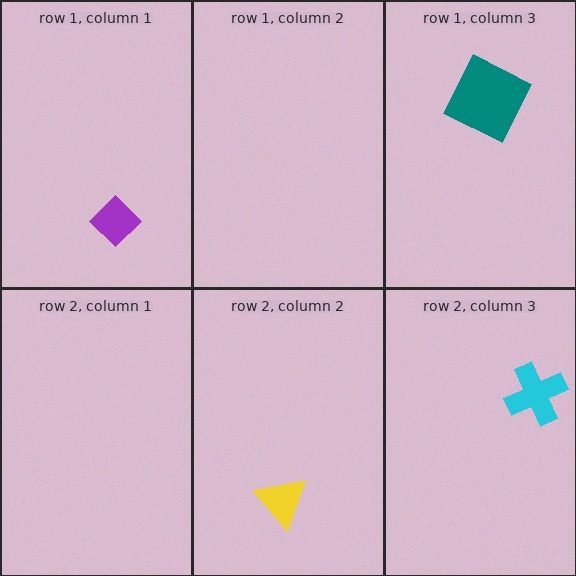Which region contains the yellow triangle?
The row 2, column 2 region.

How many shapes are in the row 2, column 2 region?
1.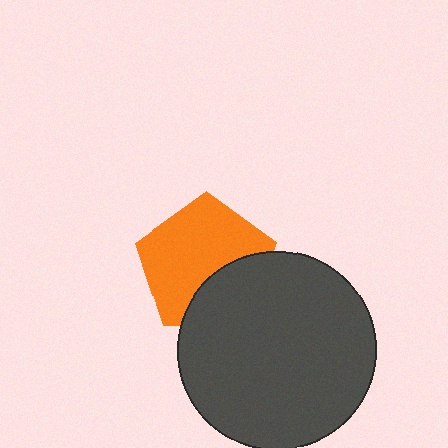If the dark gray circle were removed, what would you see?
You would see the complete orange pentagon.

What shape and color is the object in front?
The object in front is a dark gray circle.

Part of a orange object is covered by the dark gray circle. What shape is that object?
It is a pentagon.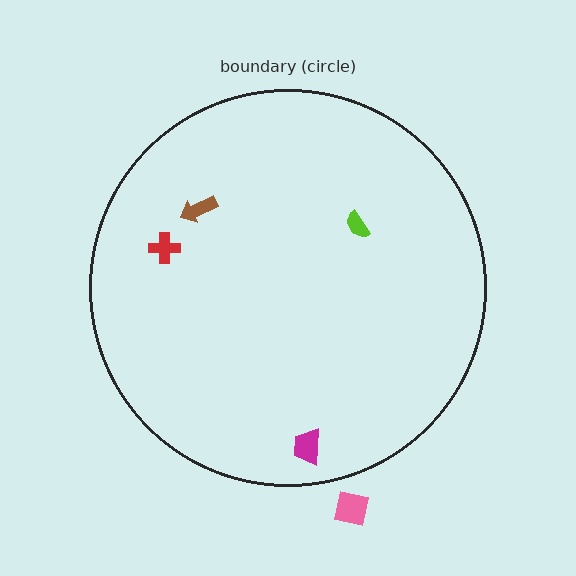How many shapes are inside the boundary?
4 inside, 1 outside.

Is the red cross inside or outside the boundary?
Inside.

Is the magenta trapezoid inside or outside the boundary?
Inside.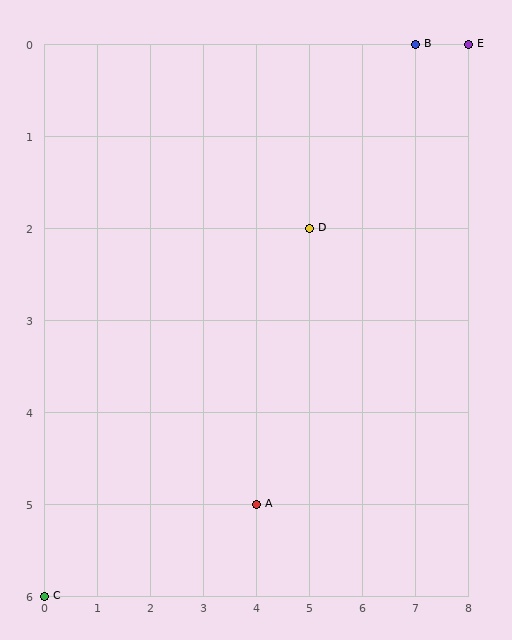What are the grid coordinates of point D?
Point D is at grid coordinates (5, 2).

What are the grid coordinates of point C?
Point C is at grid coordinates (0, 6).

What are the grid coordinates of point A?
Point A is at grid coordinates (4, 5).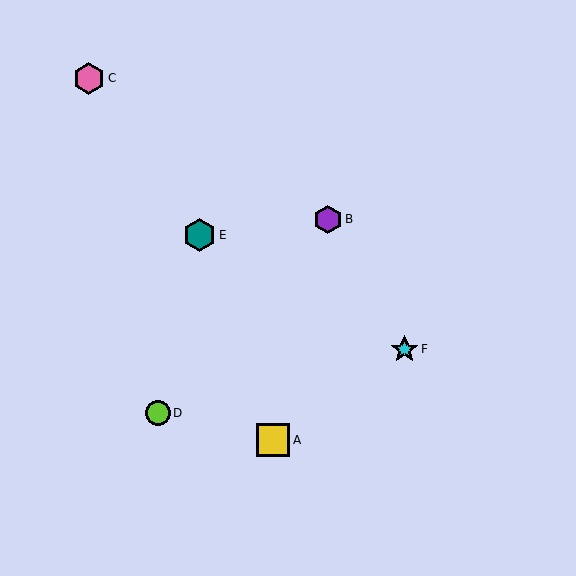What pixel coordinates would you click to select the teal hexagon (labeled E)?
Click at (199, 235) to select the teal hexagon E.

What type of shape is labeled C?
Shape C is a pink hexagon.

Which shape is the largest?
The teal hexagon (labeled E) is the largest.